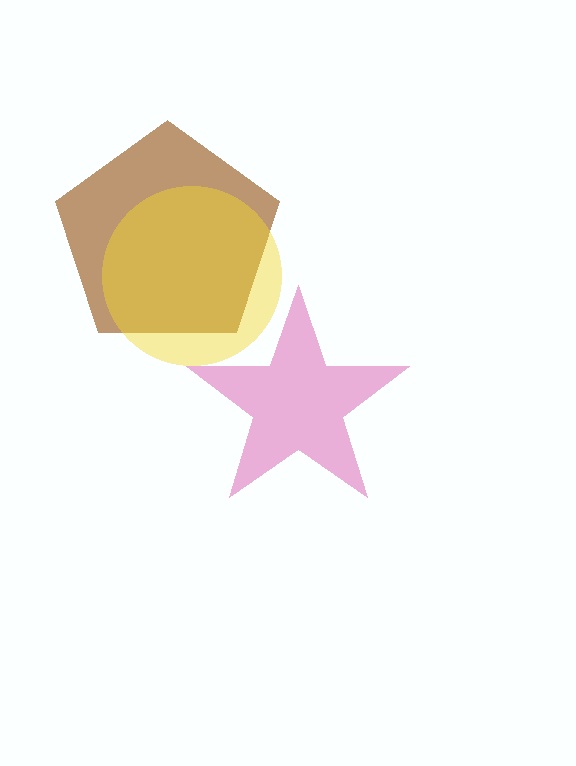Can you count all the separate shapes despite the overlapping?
Yes, there are 3 separate shapes.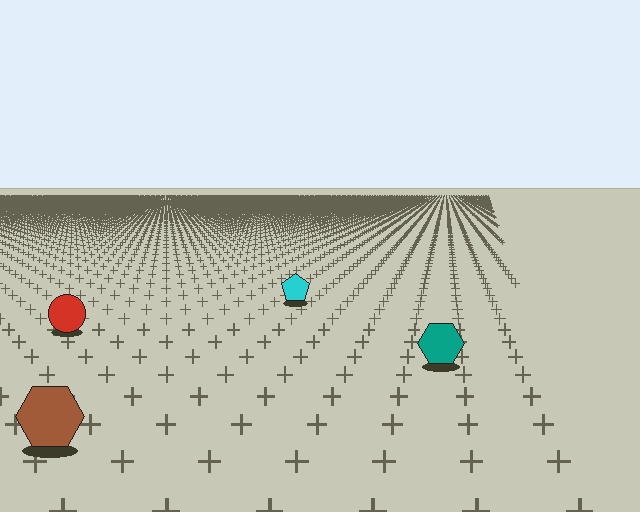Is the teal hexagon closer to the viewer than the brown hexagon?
No. The brown hexagon is closer — you can tell from the texture gradient: the ground texture is coarser near it.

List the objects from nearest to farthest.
From nearest to farthest: the brown hexagon, the teal hexagon, the red circle, the cyan pentagon.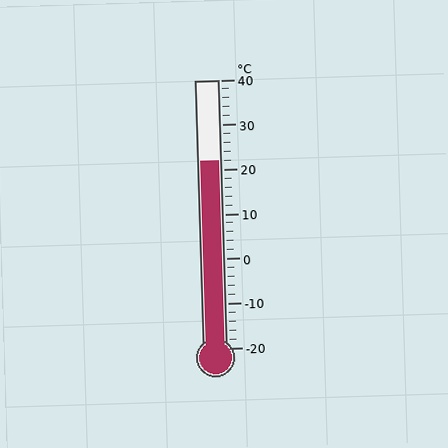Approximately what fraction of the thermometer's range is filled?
The thermometer is filled to approximately 70% of its range.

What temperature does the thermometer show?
The thermometer shows approximately 22°C.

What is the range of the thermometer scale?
The thermometer scale ranges from -20°C to 40°C.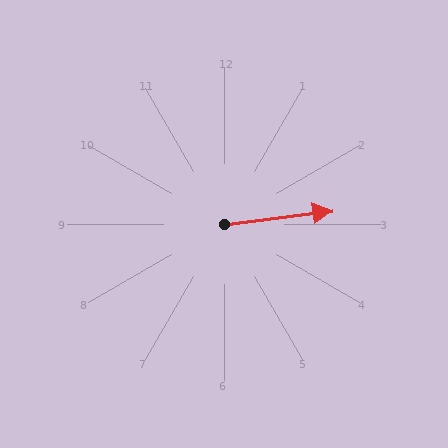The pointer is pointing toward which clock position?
Roughly 3 o'clock.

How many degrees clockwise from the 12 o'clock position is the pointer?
Approximately 83 degrees.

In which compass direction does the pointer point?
East.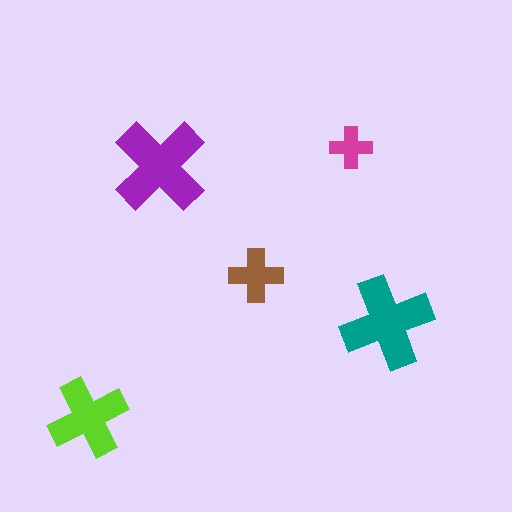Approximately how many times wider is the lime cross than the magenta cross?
About 2 times wider.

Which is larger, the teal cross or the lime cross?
The teal one.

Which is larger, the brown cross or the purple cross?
The purple one.